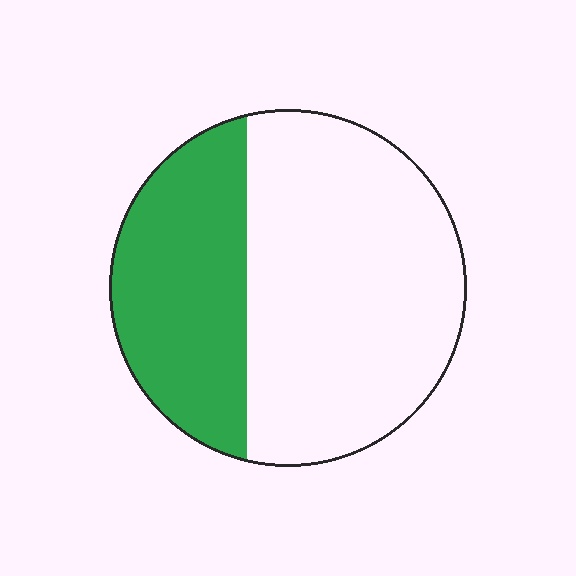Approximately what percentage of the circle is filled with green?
Approximately 35%.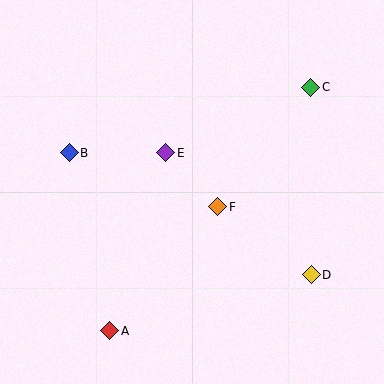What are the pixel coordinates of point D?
Point D is at (311, 275).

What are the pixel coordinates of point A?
Point A is at (110, 331).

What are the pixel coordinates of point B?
Point B is at (69, 153).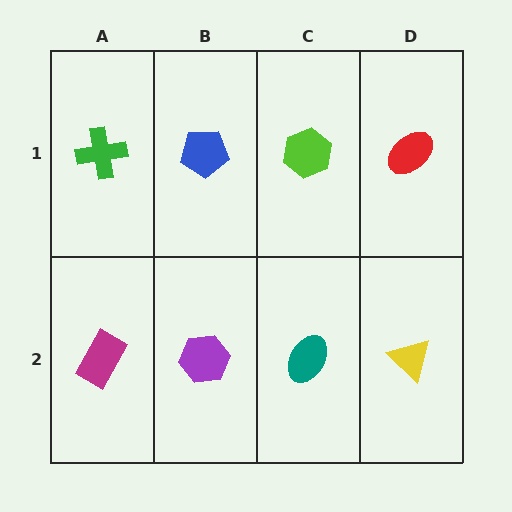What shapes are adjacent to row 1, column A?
A magenta rectangle (row 2, column A), a blue pentagon (row 1, column B).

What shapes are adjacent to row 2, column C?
A lime hexagon (row 1, column C), a purple hexagon (row 2, column B), a yellow triangle (row 2, column D).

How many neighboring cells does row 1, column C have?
3.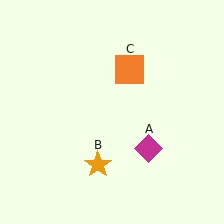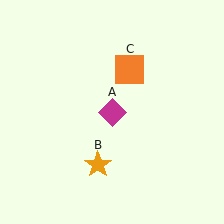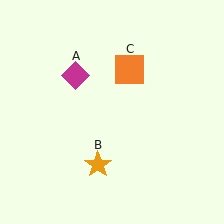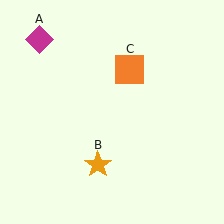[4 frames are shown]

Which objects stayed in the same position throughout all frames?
Orange star (object B) and orange square (object C) remained stationary.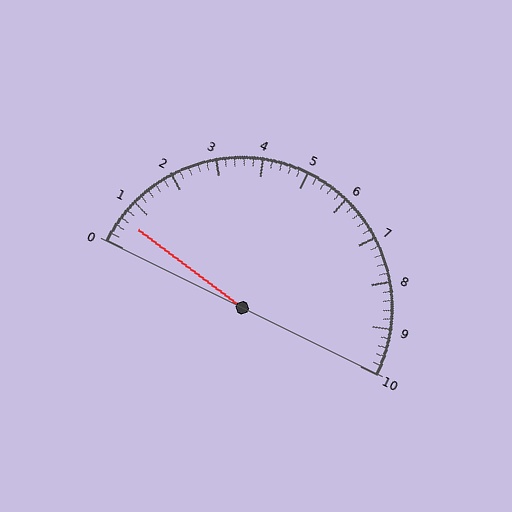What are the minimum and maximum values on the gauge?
The gauge ranges from 0 to 10.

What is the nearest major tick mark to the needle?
The nearest major tick mark is 1.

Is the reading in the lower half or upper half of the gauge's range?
The reading is in the lower half of the range (0 to 10).